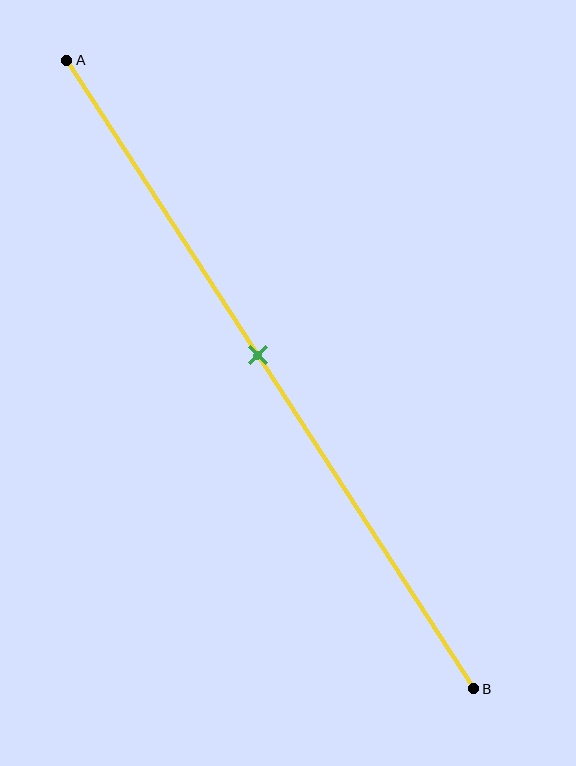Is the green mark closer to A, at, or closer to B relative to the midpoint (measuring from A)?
The green mark is closer to point A than the midpoint of segment AB.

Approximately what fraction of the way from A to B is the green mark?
The green mark is approximately 45% of the way from A to B.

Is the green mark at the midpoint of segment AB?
No, the mark is at about 45% from A, not at the 50% midpoint.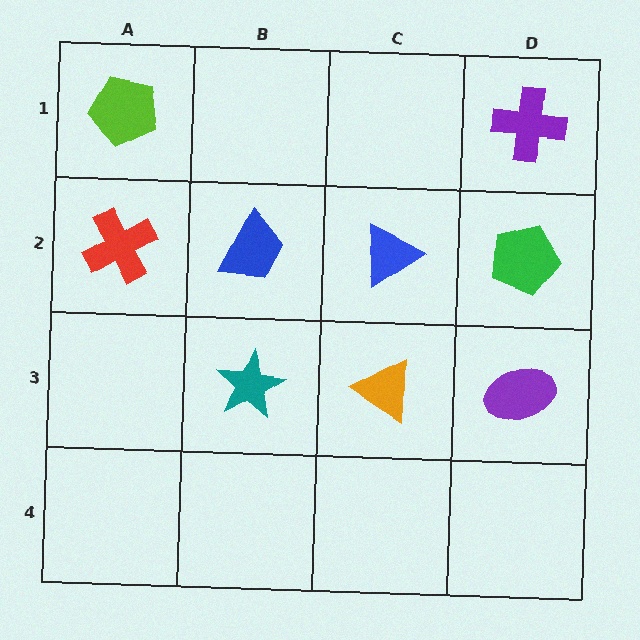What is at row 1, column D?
A purple cross.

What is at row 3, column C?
An orange triangle.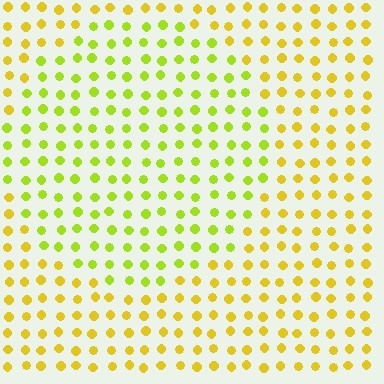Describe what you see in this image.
The image is filled with small yellow elements in a uniform arrangement. A circle-shaped region is visible where the elements are tinted to a slightly different hue, forming a subtle color boundary.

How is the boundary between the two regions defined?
The boundary is defined purely by a slight shift in hue (about 29 degrees). Spacing, size, and orientation are identical on both sides.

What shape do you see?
I see a circle.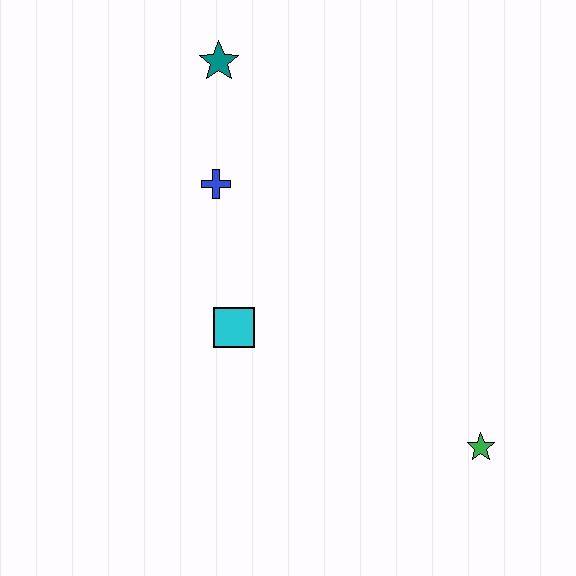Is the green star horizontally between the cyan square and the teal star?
No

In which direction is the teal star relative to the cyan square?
The teal star is above the cyan square.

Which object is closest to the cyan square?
The blue cross is closest to the cyan square.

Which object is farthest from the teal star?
The green star is farthest from the teal star.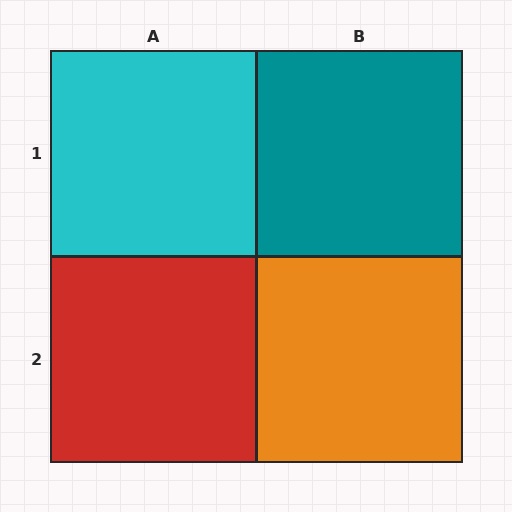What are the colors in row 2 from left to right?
Red, orange.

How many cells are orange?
1 cell is orange.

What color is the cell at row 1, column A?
Cyan.